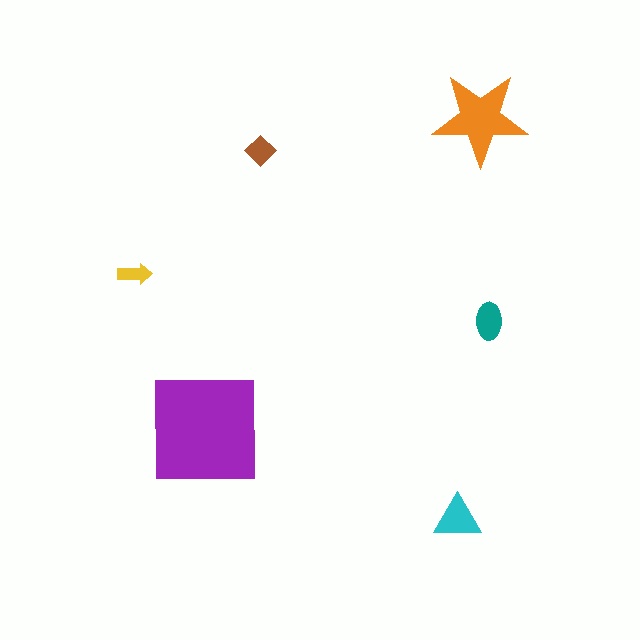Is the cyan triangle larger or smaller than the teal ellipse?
Larger.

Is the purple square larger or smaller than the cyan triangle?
Larger.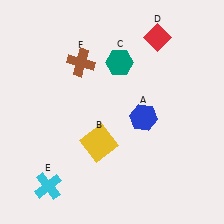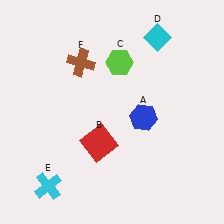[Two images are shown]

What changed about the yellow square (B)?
In Image 1, B is yellow. In Image 2, it changed to red.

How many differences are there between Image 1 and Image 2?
There are 3 differences between the two images.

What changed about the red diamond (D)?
In Image 1, D is red. In Image 2, it changed to cyan.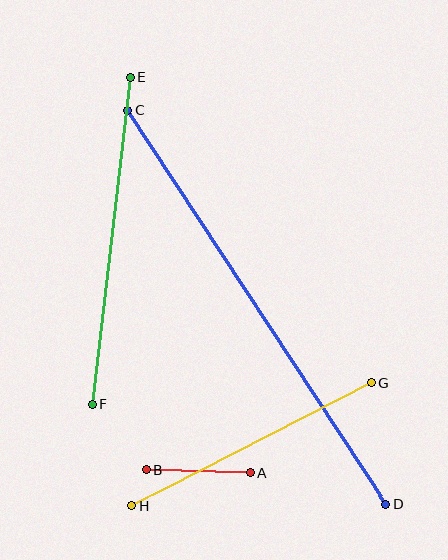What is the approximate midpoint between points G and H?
The midpoint is at approximately (252, 444) pixels.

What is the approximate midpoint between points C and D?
The midpoint is at approximately (257, 307) pixels.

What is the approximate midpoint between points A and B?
The midpoint is at approximately (198, 471) pixels.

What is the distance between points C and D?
The distance is approximately 471 pixels.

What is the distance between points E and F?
The distance is approximately 329 pixels.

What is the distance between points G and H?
The distance is approximately 268 pixels.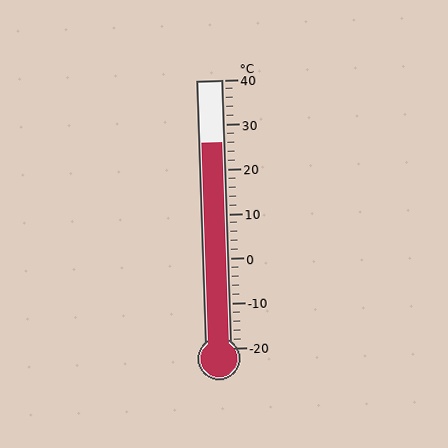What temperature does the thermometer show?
The thermometer shows approximately 26°C.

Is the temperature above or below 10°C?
The temperature is above 10°C.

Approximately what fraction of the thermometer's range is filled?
The thermometer is filled to approximately 75% of its range.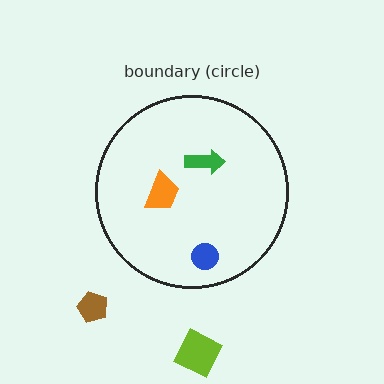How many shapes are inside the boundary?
3 inside, 2 outside.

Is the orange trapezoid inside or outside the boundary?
Inside.